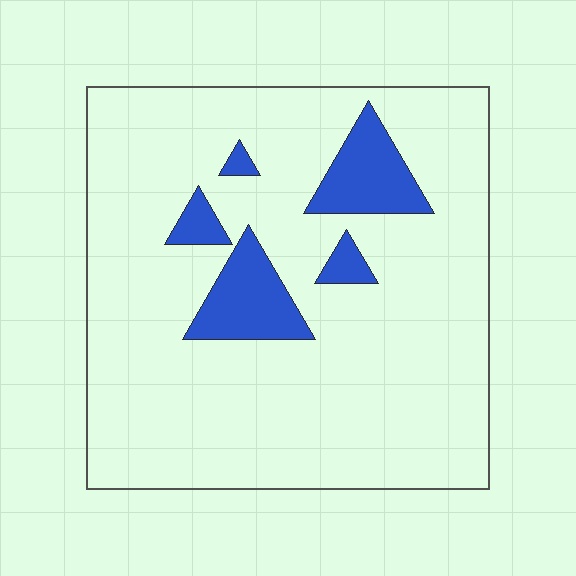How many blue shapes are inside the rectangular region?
5.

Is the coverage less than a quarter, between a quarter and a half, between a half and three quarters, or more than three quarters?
Less than a quarter.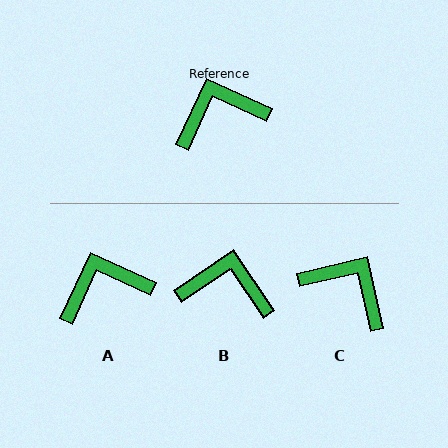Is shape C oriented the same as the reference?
No, it is off by about 52 degrees.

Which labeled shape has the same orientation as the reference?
A.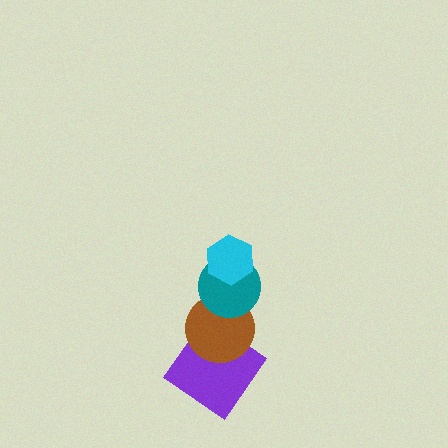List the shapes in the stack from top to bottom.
From top to bottom: the cyan hexagon, the teal circle, the brown circle, the purple diamond.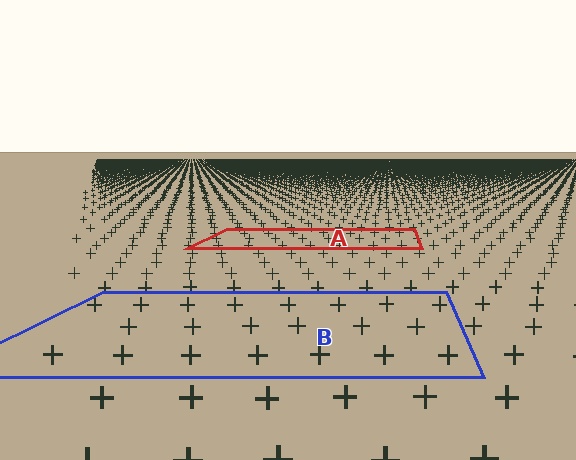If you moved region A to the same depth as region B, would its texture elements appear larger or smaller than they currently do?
They would appear larger. At a closer depth, the same texture elements are projected at a bigger on-screen size.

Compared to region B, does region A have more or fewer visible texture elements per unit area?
Region A has more texture elements per unit area — they are packed more densely because it is farther away.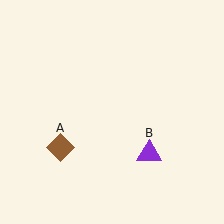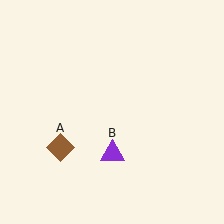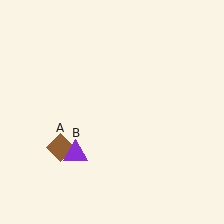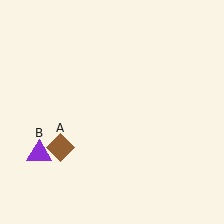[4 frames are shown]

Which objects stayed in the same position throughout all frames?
Brown diamond (object A) remained stationary.